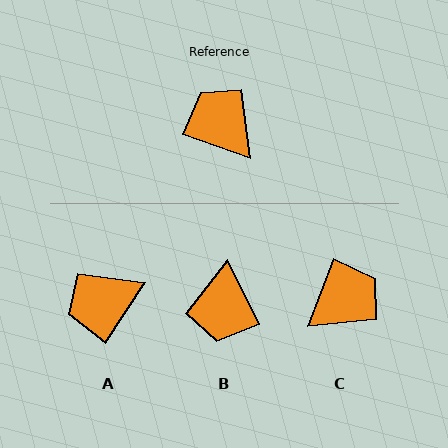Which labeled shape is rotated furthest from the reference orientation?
B, about 135 degrees away.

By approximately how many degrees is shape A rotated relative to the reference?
Approximately 75 degrees counter-clockwise.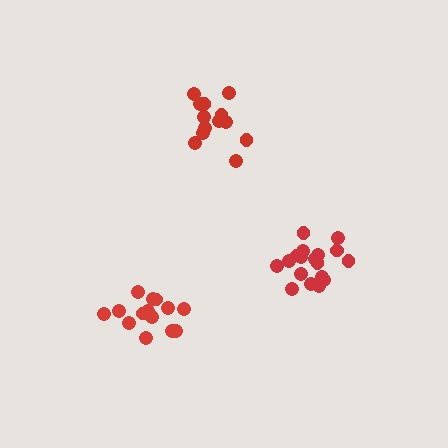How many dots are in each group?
Group 1: 14 dots, Group 2: 13 dots, Group 3: 18 dots (45 total).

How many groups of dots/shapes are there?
There are 3 groups.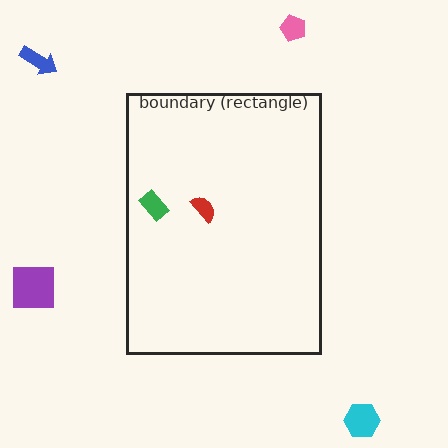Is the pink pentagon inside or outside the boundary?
Outside.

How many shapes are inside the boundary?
2 inside, 4 outside.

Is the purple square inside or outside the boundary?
Outside.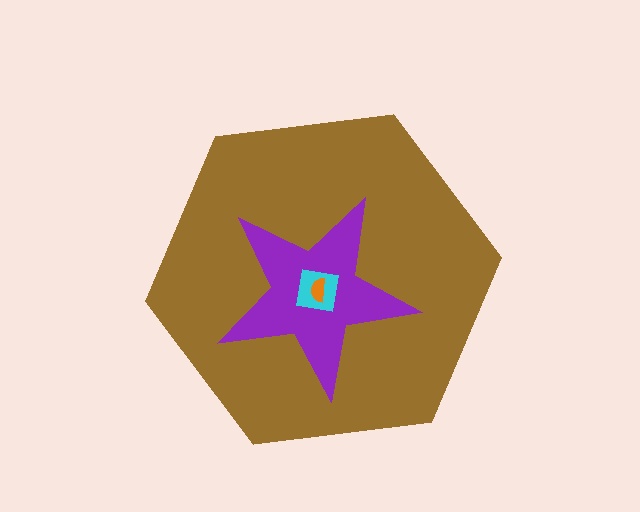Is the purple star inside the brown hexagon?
Yes.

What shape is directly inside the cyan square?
The orange semicircle.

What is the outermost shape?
The brown hexagon.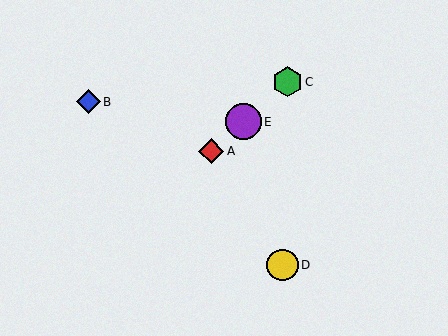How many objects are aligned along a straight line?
3 objects (A, C, E) are aligned along a straight line.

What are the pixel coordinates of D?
Object D is at (282, 265).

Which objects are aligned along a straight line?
Objects A, C, E are aligned along a straight line.